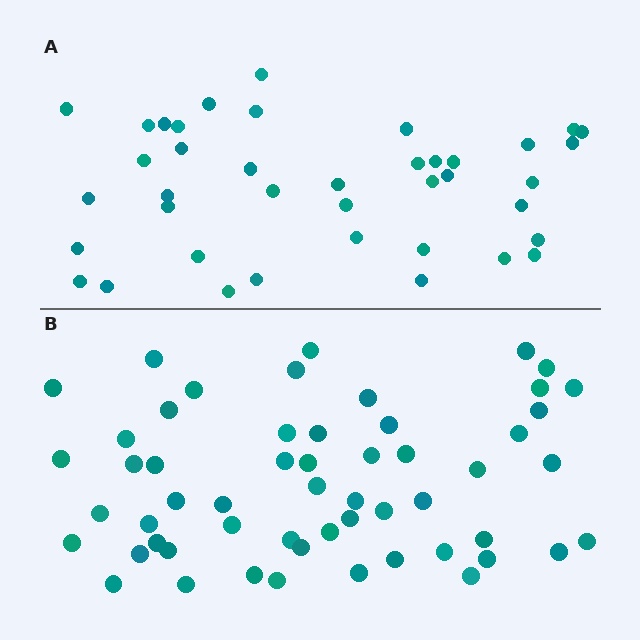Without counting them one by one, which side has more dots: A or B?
Region B (the bottom region) has more dots.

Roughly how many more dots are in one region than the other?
Region B has approximately 15 more dots than region A.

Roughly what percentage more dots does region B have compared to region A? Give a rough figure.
About 40% more.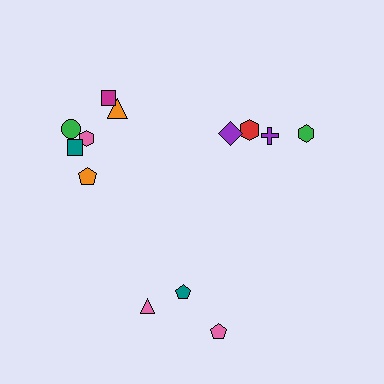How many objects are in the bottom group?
There are 3 objects.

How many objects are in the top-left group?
There are 6 objects.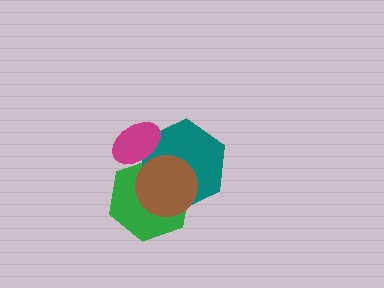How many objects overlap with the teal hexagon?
3 objects overlap with the teal hexagon.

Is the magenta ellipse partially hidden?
No, no other shape covers it.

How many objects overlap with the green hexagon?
3 objects overlap with the green hexagon.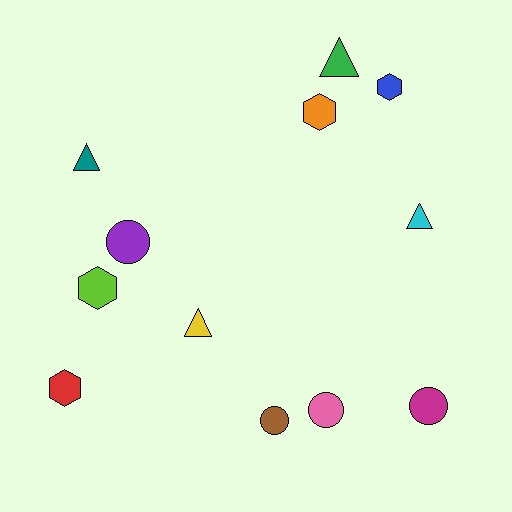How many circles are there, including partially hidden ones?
There are 4 circles.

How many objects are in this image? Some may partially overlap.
There are 12 objects.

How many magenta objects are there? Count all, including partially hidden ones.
There is 1 magenta object.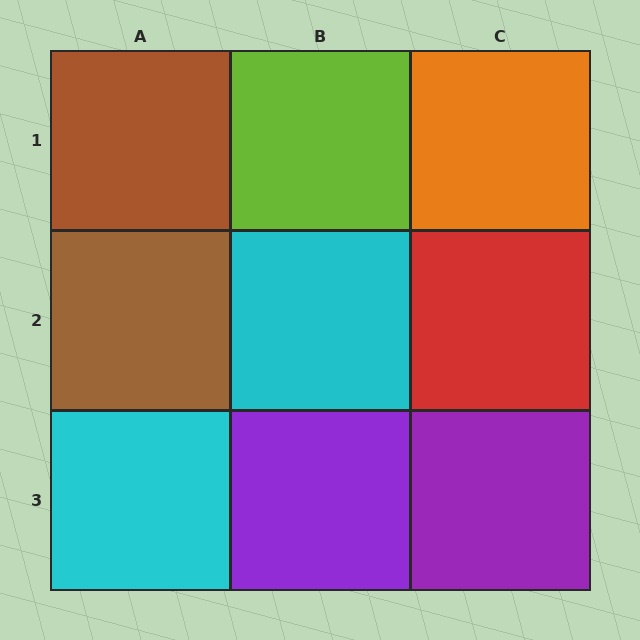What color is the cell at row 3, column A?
Cyan.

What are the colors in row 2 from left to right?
Brown, cyan, red.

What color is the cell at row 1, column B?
Lime.